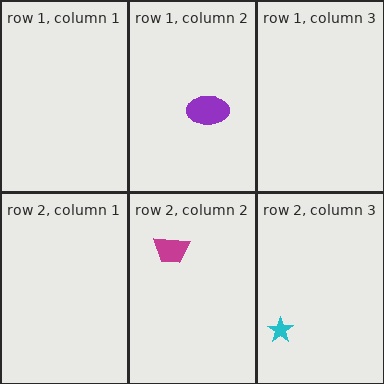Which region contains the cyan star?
The row 2, column 3 region.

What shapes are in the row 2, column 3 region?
The cyan star.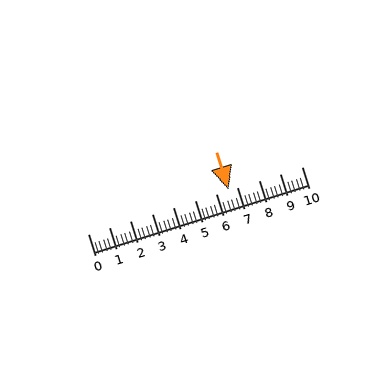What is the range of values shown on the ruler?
The ruler shows values from 0 to 10.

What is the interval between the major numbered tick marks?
The major tick marks are spaced 1 units apart.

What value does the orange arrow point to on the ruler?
The orange arrow points to approximately 6.6.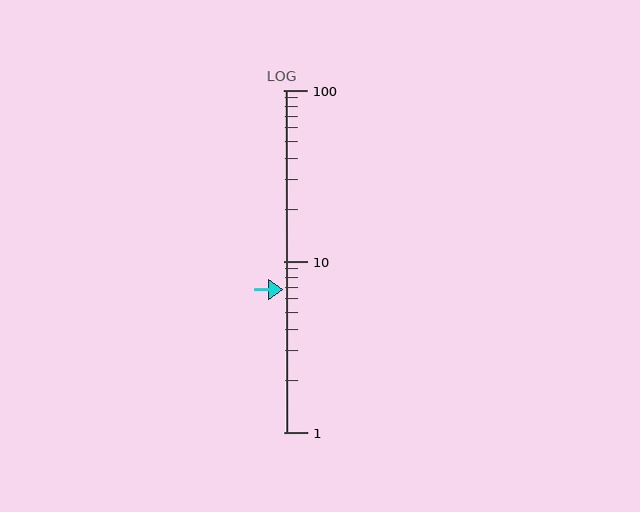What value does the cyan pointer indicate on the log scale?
The pointer indicates approximately 6.8.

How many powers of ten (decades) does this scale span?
The scale spans 2 decades, from 1 to 100.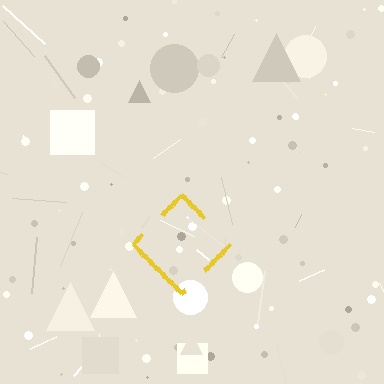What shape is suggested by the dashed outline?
The dashed outline suggests a diamond.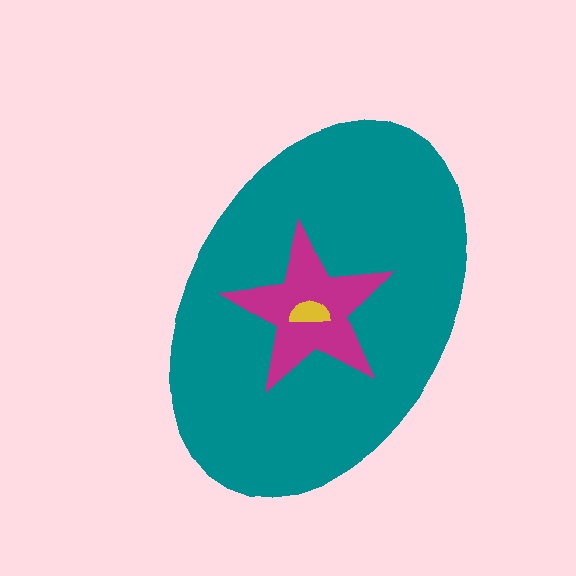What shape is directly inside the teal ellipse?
The magenta star.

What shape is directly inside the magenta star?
The yellow semicircle.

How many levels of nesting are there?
3.